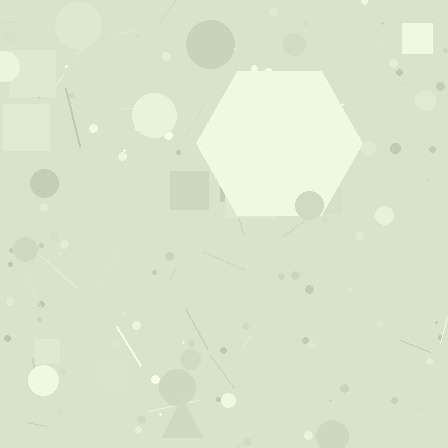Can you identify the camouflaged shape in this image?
The camouflaged shape is a hexagon.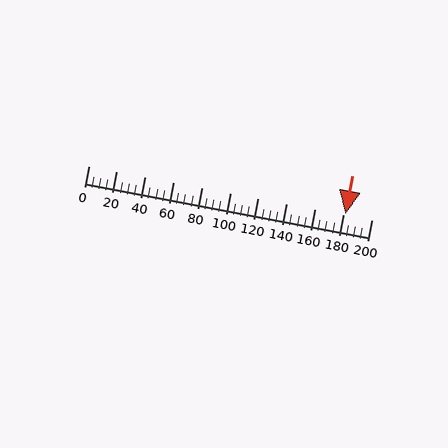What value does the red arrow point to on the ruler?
The red arrow points to approximately 181.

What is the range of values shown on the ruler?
The ruler shows values from 0 to 200.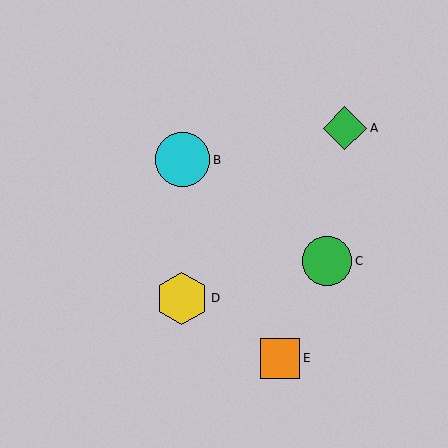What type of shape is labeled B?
Shape B is a cyan circle.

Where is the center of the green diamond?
The center of the green diamond is at (345, 128).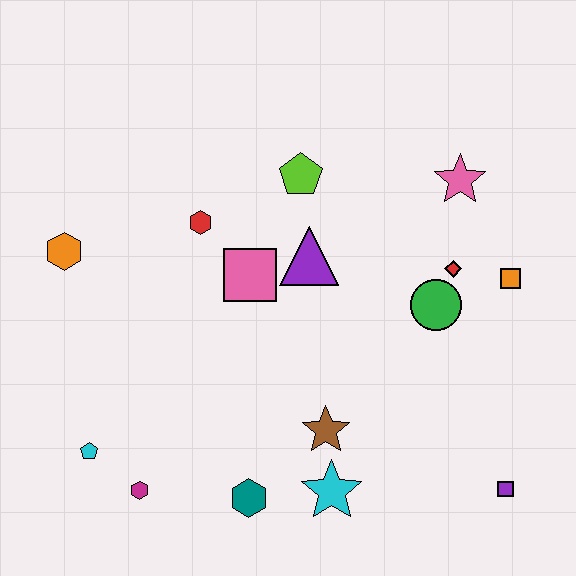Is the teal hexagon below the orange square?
Yes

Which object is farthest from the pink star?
The cyan pentagon is farthest from the pink star.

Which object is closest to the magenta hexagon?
The cyan pentagon is closest to the magenta hexagon.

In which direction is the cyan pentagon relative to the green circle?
The cyan pentagon is to the left of the green circle.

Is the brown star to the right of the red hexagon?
Yes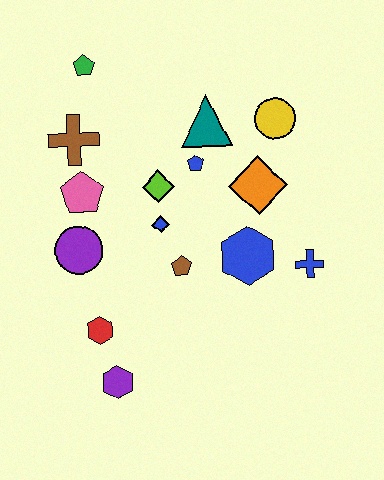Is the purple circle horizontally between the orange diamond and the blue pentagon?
No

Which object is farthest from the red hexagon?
The yellow circle is farthest from the red hexagon.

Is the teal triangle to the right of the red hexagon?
Yes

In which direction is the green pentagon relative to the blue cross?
The green pentagon is to the left of the blue cross.